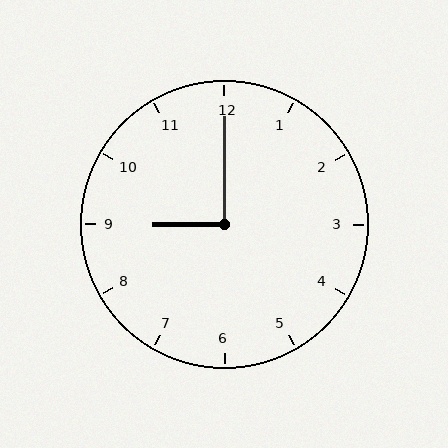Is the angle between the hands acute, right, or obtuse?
It is right.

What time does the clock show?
9:00.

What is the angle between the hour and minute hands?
Approximately 90 degrees.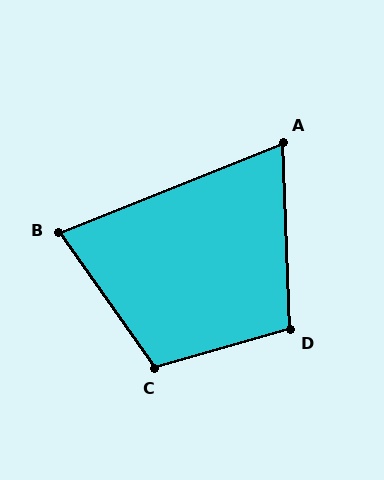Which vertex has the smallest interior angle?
A, at approximately 71 degrees.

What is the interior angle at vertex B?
Approximately 77 degrees (acute).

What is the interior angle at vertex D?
Approximately 103 degrees (obtuse).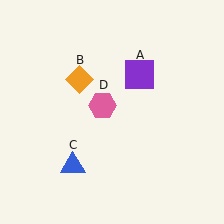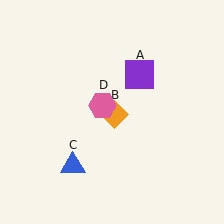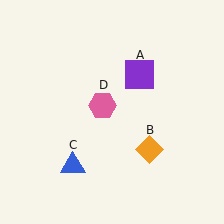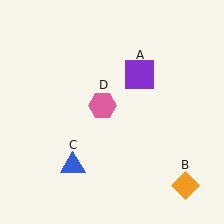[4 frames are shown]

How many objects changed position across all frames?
1 object changed position: orange diamond (object B).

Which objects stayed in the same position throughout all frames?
Purple square (object A) and blue triangle (object C) and pink hexagon (object D) remained stationary.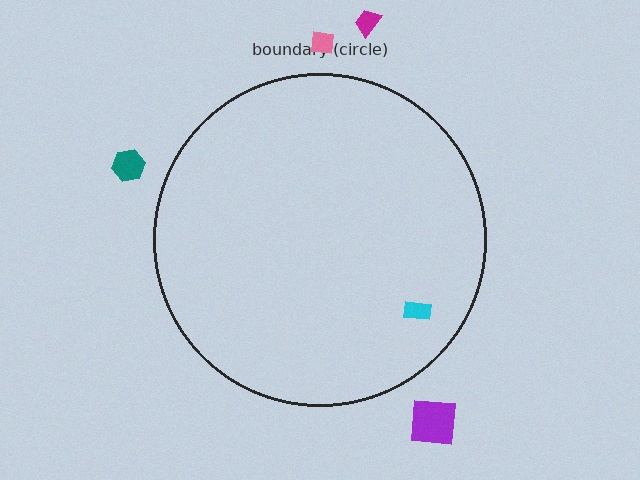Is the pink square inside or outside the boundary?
Outside.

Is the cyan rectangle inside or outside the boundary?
Inside.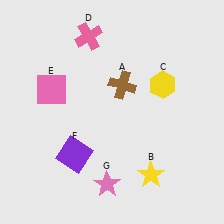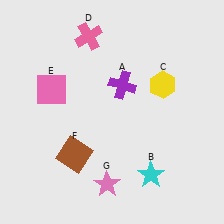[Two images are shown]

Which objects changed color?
A changed from brown to purple. B changed from yellow to cyan. F changed from purple to brown.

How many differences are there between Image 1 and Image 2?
There are 3 differences between the two images.